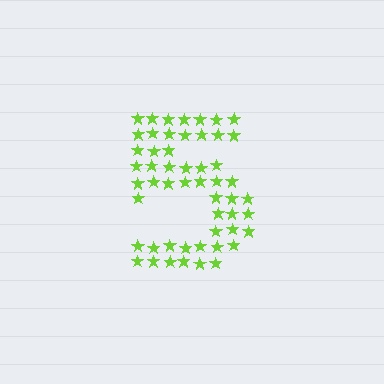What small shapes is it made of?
It is made of small stars.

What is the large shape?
The large shape is the digit 5.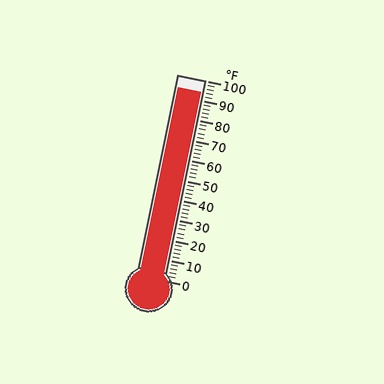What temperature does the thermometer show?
The thermometer shows approximately 94°F.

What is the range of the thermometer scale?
The thermometer scale ranges from 0°F to 100°F.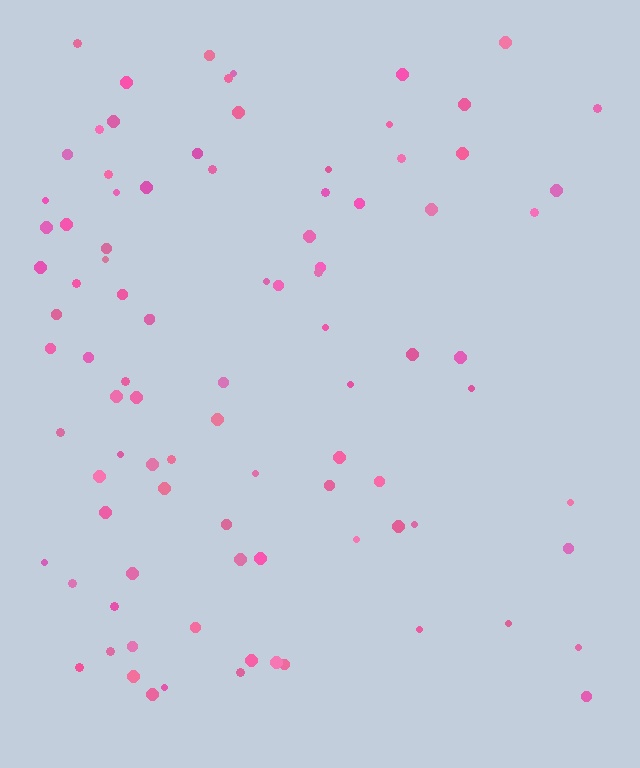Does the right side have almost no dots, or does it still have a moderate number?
Still a moderate number, just noticeably fewer than the left.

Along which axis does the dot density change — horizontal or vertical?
Horizontal.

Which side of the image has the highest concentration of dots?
The left.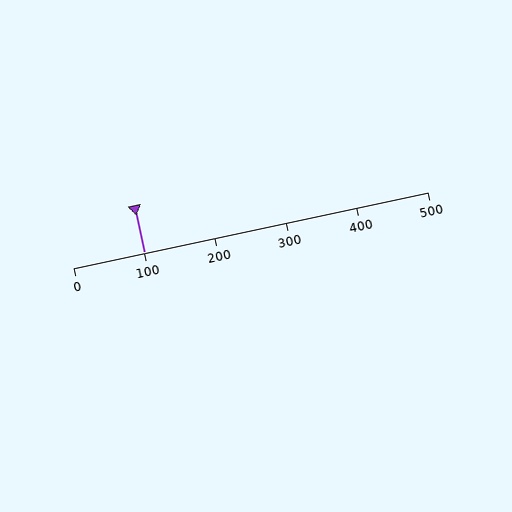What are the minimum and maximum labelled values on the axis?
The axis runs from 0 to 500.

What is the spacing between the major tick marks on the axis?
The major ticks are spaced 100 apart.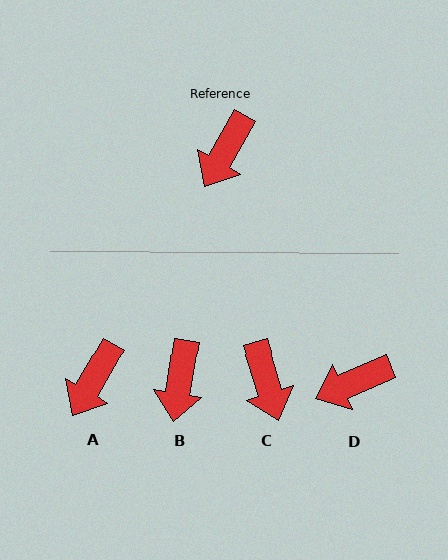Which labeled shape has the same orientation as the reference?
A.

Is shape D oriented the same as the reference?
No, it is off by about 37 degrees.